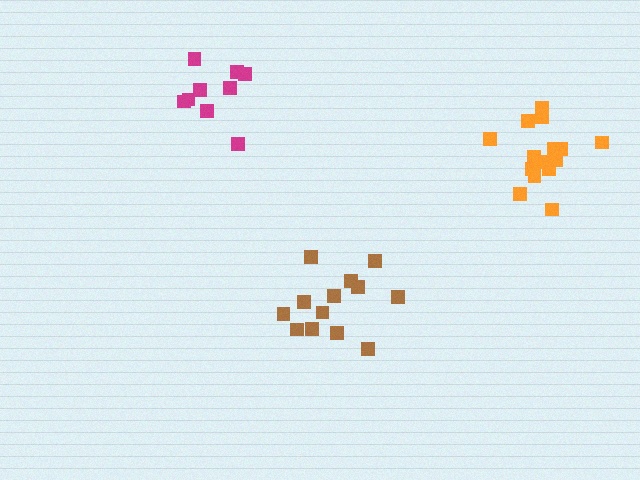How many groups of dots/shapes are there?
There are 3 groups.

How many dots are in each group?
Group 1: 13 dots, Group 2: 15 dots, Group 3: 9 dots (37 total).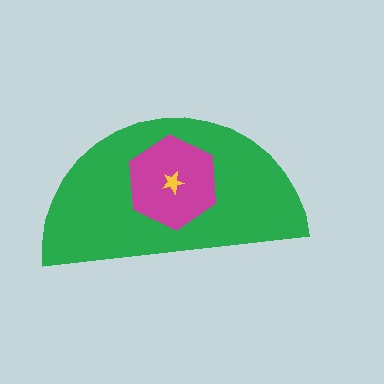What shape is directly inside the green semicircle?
The magenta hexagon.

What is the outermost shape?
The green semicircle.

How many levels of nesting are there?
3.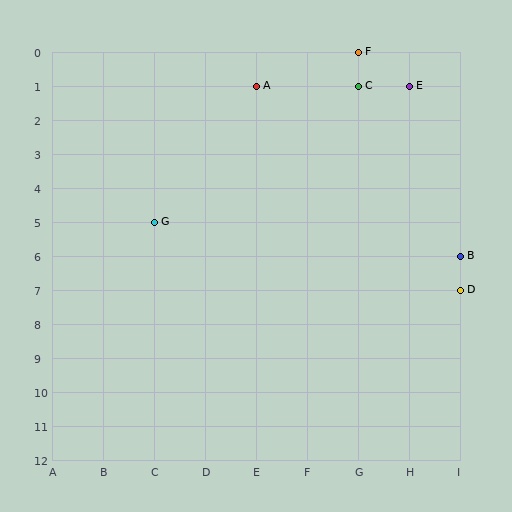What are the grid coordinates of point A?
Point A is at grid coordinates (E, 1).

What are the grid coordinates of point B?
Point B is at grid coordinates (I, 6).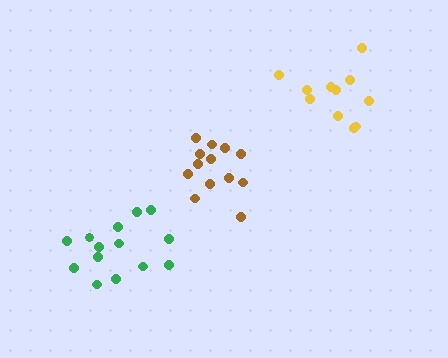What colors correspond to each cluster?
The clusters are colored: brown, green, yellow.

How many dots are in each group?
Group 1: 13 dots, Group 2: 14 dots, Group 3: 11 dots (38 total).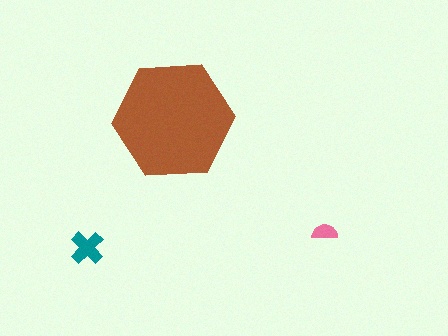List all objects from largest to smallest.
The brown hexagon, the teal cross, the pink semicircle.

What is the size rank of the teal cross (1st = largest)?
2nd.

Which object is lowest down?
The teal cross is bottommost.